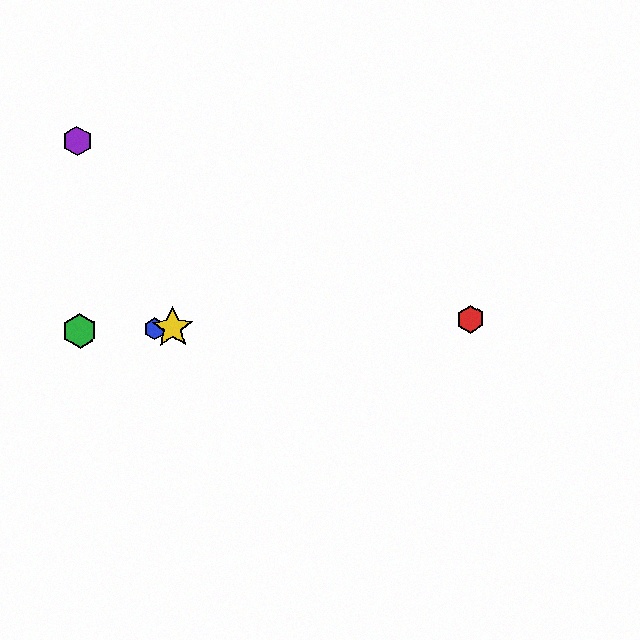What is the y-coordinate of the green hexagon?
The green hexagon is at y≈331.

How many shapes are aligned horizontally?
4 shapes (the red hexagon, the blue hexagon, the green hexagon, the yellow star) are aligned horizontally.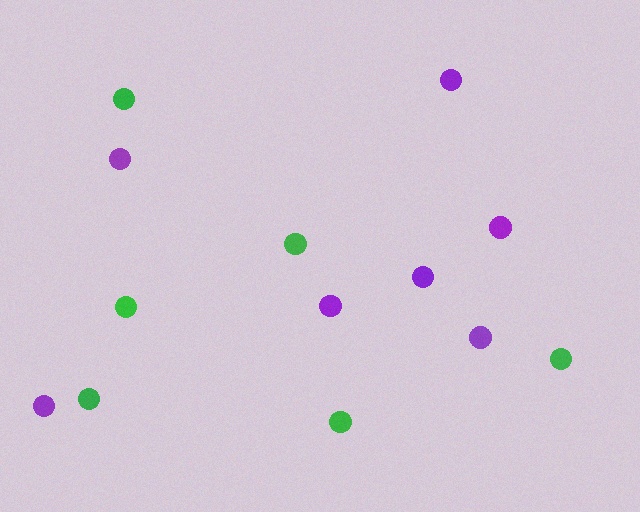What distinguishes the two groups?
There are 2 groups: one group of green circles (6) and one group of purple circles (7).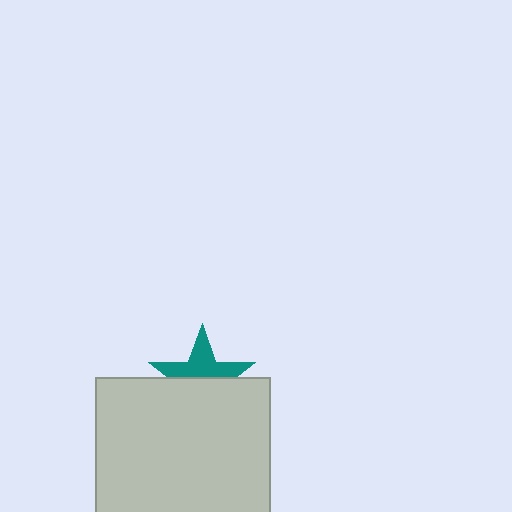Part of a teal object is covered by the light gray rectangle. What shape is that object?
It is a star.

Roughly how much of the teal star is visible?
About half of it is visible (roughly 51%).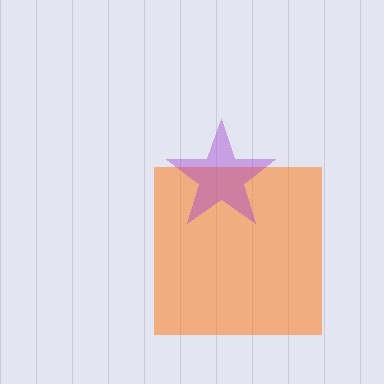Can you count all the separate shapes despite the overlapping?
Yes, there are 2 separate shapes.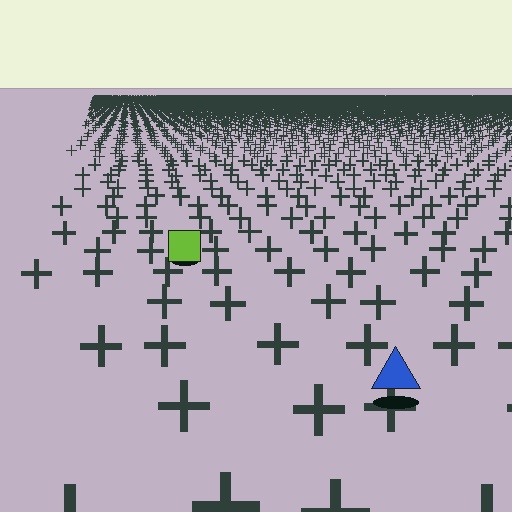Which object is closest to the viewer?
The blue triangle is closest. The texture marks near it are larger and more spread out.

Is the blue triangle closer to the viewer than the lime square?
Yes. The blue triangle is closer — you can tell from the texture gradient: the ground texture is coarser near it.